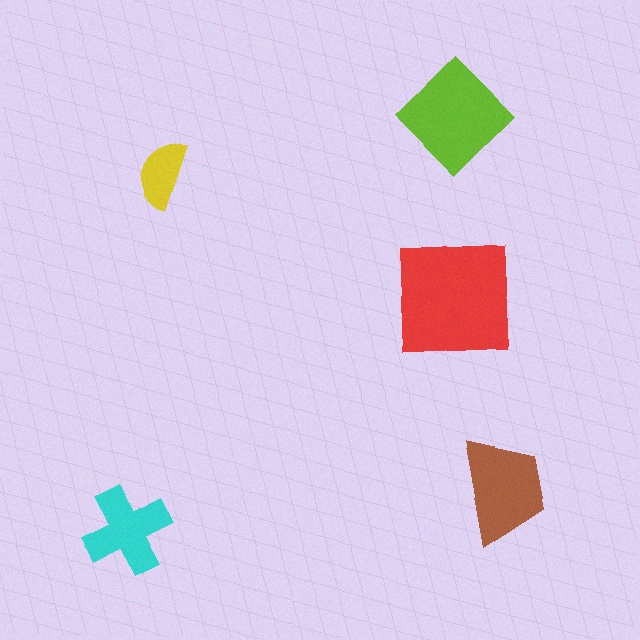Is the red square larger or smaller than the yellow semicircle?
Larger.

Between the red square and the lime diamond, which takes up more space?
The red square.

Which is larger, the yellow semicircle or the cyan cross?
The cyan cross.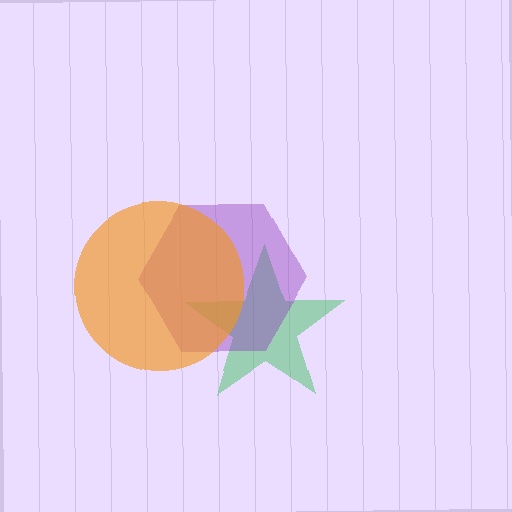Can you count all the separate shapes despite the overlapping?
Yes, there are 3 separate shapes.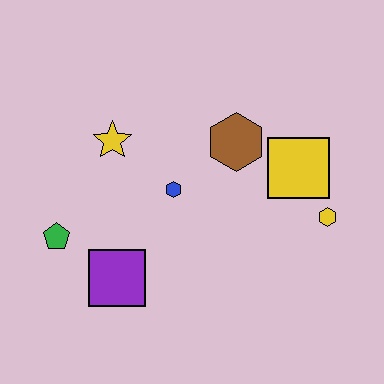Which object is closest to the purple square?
The green pentagon is closest to the purple square.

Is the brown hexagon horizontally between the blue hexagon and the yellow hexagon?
Yes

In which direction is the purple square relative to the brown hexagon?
The purple square is below the brown hexagon.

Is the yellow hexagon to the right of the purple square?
Yes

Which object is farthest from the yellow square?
The green pentagon is farthest from the yellow square.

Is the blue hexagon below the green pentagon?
No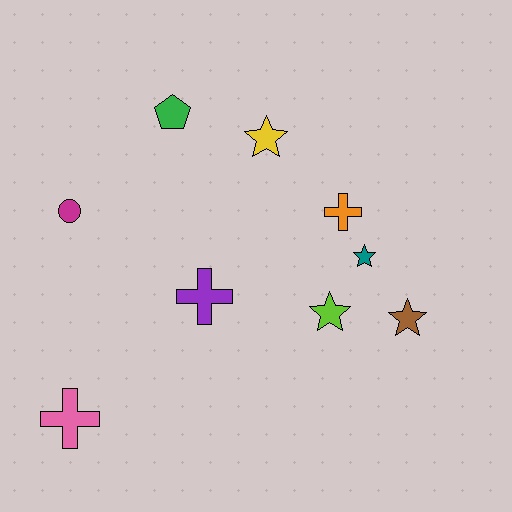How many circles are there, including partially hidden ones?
There is 1 circle.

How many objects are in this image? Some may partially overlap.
There are 9 objects.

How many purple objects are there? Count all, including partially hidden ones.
There is 1 purple object.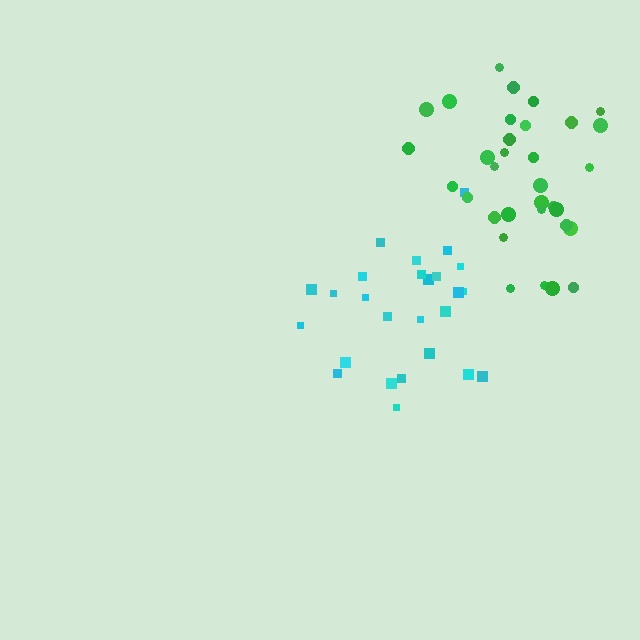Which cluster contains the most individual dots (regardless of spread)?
Green (33).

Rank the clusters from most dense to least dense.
green, cyan.